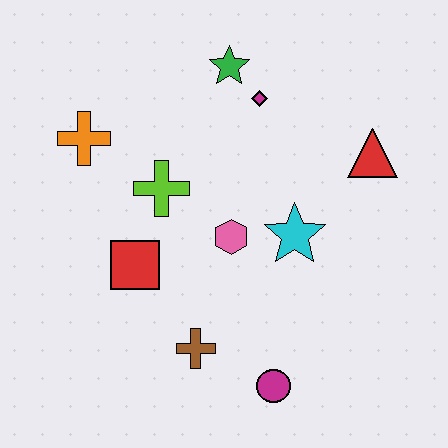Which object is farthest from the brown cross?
The green star is farthest from the brown cross.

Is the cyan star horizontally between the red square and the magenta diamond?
No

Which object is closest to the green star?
The magenta diamond is closest to the green star.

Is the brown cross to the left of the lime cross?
No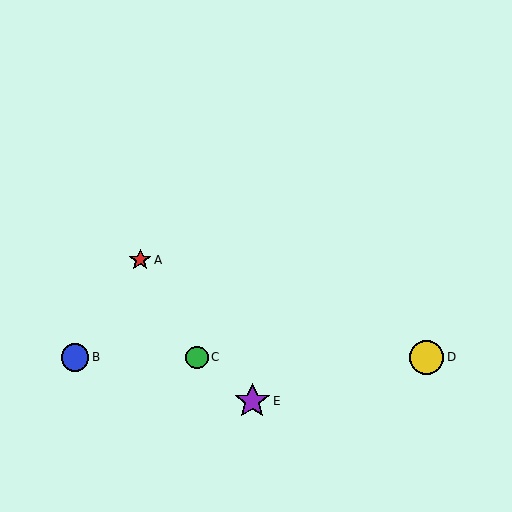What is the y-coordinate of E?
Object E is at y≈401.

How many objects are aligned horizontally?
3 objects (B, C, D) are aligned horizontally.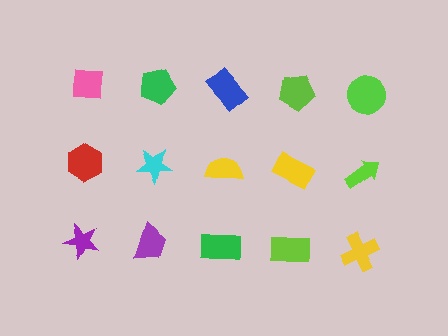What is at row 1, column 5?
A lime circle.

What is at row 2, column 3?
A yellow semicircle.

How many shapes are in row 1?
5 shapes.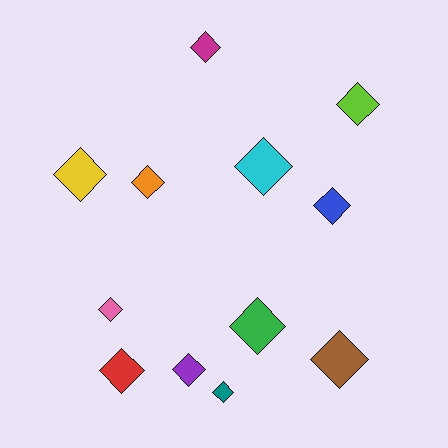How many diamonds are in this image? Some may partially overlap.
There are 12 diamonds.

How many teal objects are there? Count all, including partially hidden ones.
There is 1 teal object.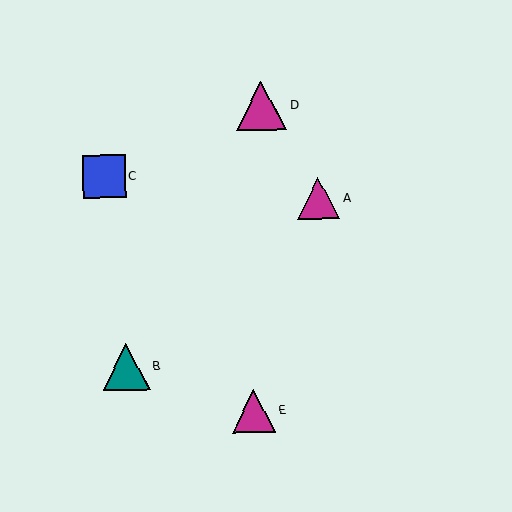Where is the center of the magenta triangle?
The center of the magenta triangle is at (261, 106).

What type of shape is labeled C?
Shape C is a blue square.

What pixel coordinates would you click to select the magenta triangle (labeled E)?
Click at (254, 411) to select the magenta triangle E.